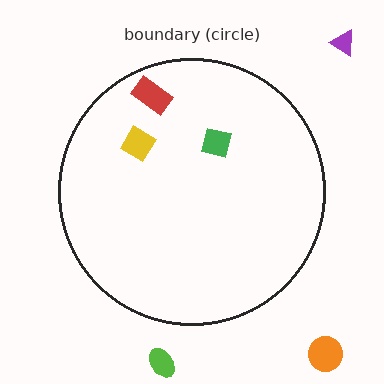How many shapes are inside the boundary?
3 inside, 3 outside.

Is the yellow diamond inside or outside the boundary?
Inside.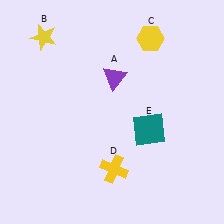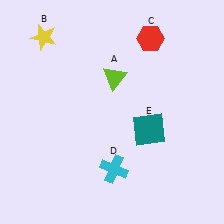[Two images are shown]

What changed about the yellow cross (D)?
In Image 1, D is yellow. In Image 2, it changed to cyan.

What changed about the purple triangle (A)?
In Image 1, A is purple. In Image 2, it changed to lime.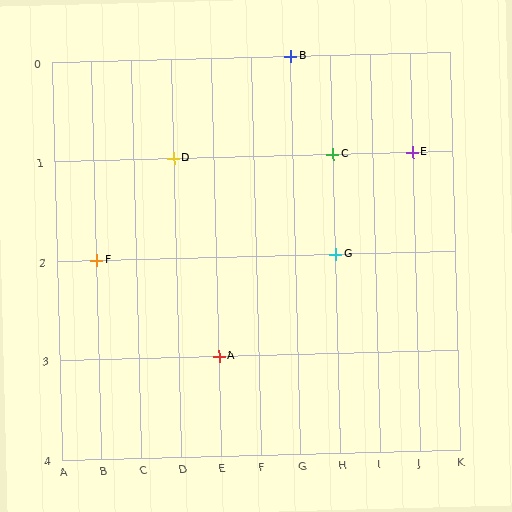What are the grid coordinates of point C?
Point C is at grid coordinates (H, 1).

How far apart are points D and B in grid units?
Points D and B are 3 columns and 1 row apart (about 3.2 grid units diagonally).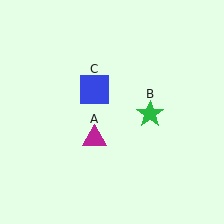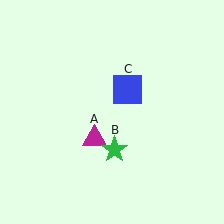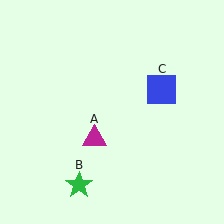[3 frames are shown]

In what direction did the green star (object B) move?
The green star (object B) moved down and to the left.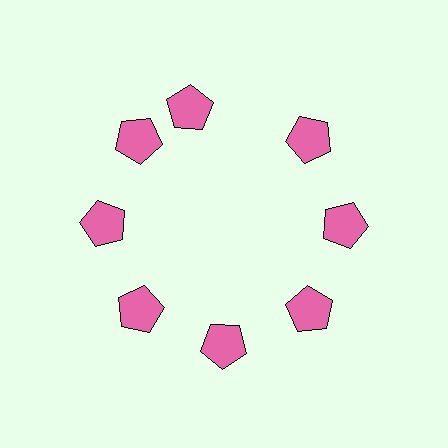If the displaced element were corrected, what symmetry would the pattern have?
It would have 8-fold rotational symmetry — the pattern would map onto itself every 45 degrees.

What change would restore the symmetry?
The symmetry would be restored by rotating it back into even spacing with its neighbors so that all 8 pentagons sit at equal angles and equal distance from the center.